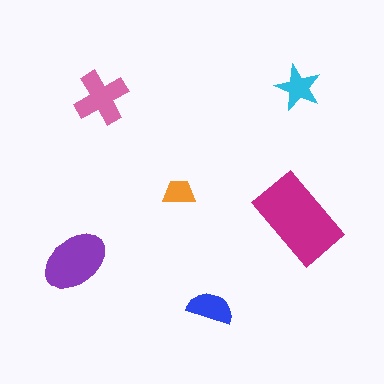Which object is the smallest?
The orange trapezoid.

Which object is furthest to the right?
The magenta rectangle is rightmost.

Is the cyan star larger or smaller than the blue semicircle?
Smaller.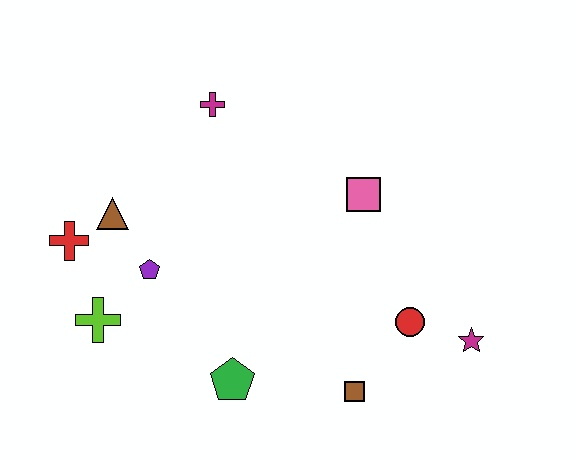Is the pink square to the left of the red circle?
Yes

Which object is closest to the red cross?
The brown triangle is closest to the red cross.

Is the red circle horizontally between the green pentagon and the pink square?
No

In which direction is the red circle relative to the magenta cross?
The red circle is below the magenta cross.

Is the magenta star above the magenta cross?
No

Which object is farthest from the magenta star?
The red cross is farthest from the magenta star.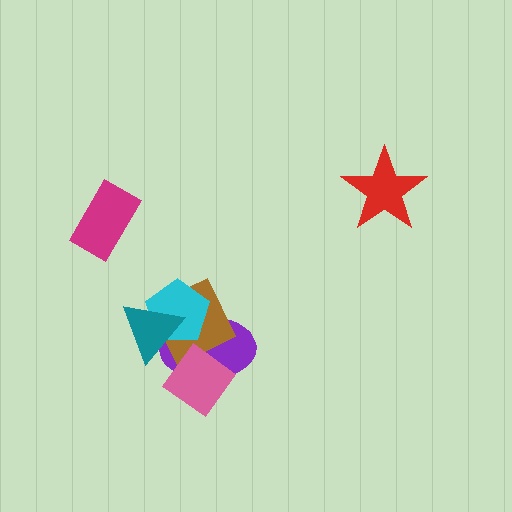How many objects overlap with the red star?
0 objects overlap with the red star.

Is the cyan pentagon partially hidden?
Yes, it is partially covered by another shape.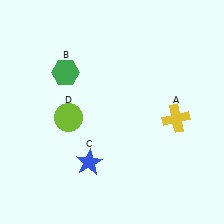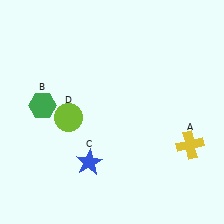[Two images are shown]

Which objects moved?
The objects that moved are: the yellow cross (A), the green hexagon (B).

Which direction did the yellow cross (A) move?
The yellow cross (A) moved down.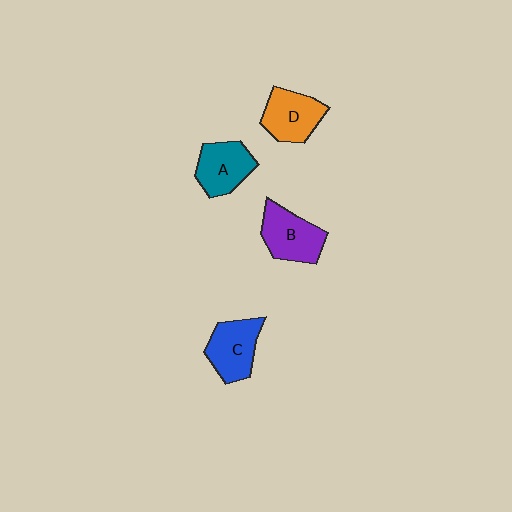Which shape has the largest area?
Shape B (purple).